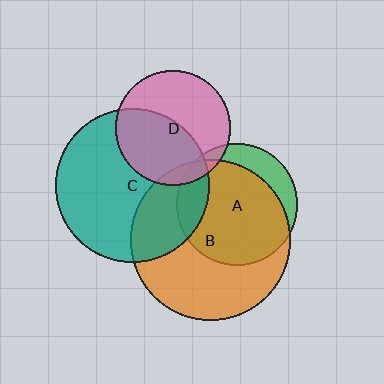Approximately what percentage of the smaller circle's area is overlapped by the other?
Approximately 15%.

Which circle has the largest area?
Circle B (orange).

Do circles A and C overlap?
Yes.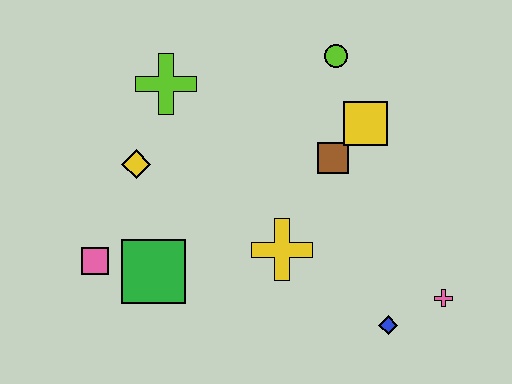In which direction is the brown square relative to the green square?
The brown square is to the right of the green square.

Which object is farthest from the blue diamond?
The lime cross is farthest from the blue diamond.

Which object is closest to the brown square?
The yellow square is closest to the brown square.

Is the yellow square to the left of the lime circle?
No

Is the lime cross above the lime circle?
No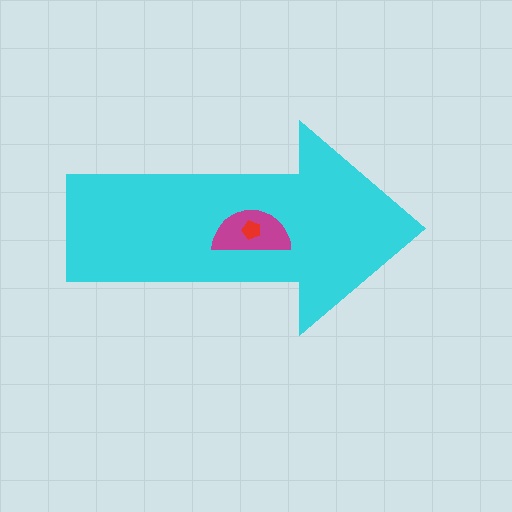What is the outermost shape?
The cyan arrow.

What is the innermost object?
The red pentagon.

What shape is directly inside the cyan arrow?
The magenta semicircle.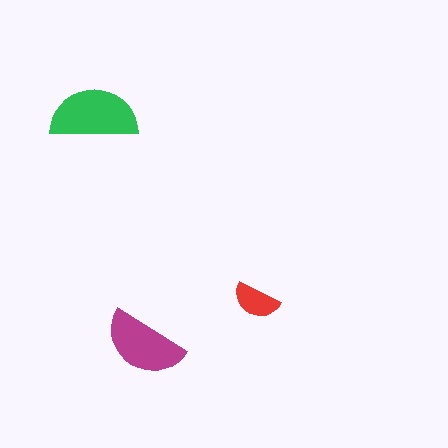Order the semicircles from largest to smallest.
the green one, the magenta one, the red one.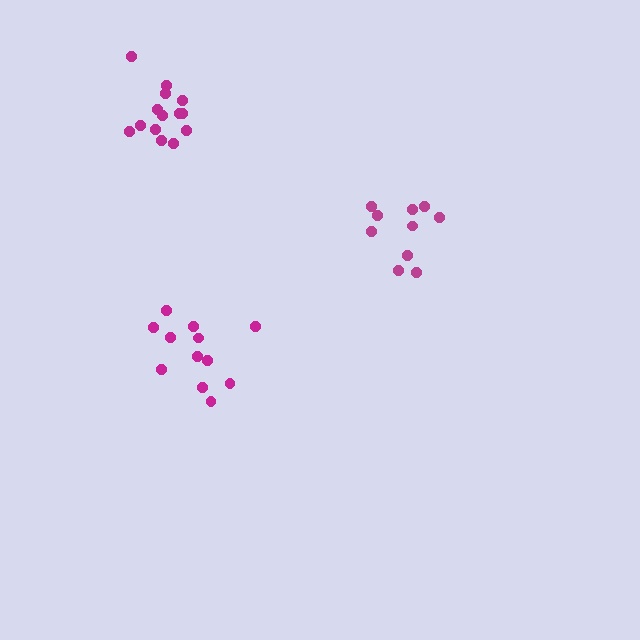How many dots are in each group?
Group 1: 12 dots, Group 2: 14 dots, Group 3: 10 dots (36 total).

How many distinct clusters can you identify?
There are 3 distinct clusters.